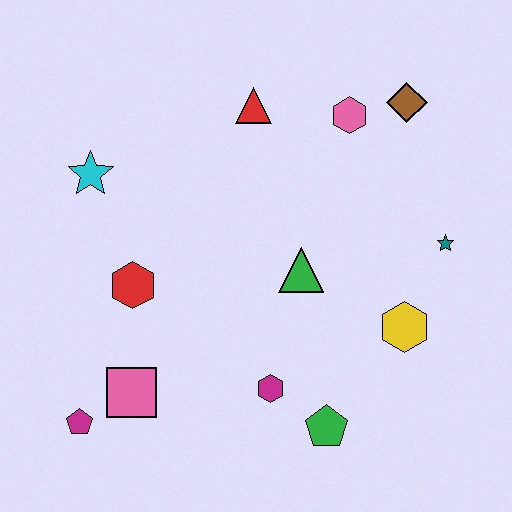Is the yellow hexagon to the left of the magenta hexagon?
No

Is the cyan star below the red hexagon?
No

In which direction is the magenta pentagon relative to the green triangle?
The magenta pentagon is to the left of the green triangle.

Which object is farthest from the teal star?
The magenta pentagon is farthest from the teal star.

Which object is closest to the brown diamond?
The pink hexagon is closest to the brown diamond.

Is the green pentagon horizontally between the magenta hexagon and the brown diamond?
Yes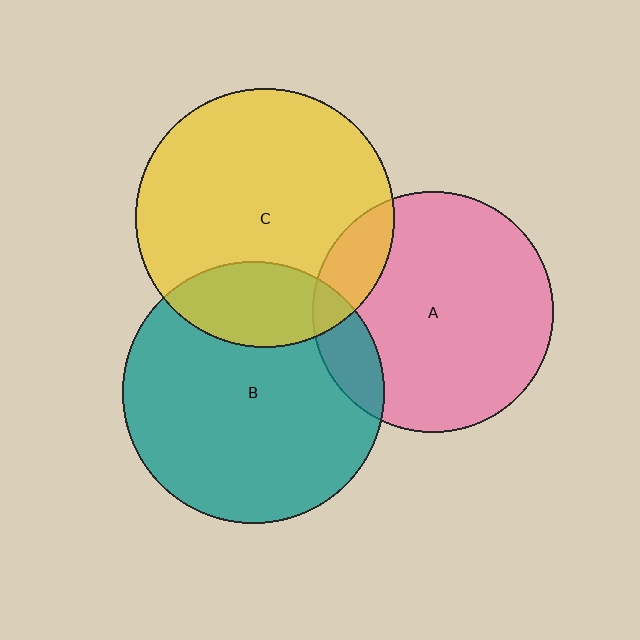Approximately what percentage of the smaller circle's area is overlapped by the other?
Approximately 20%.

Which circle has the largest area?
Circle B (teal).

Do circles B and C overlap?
Yes.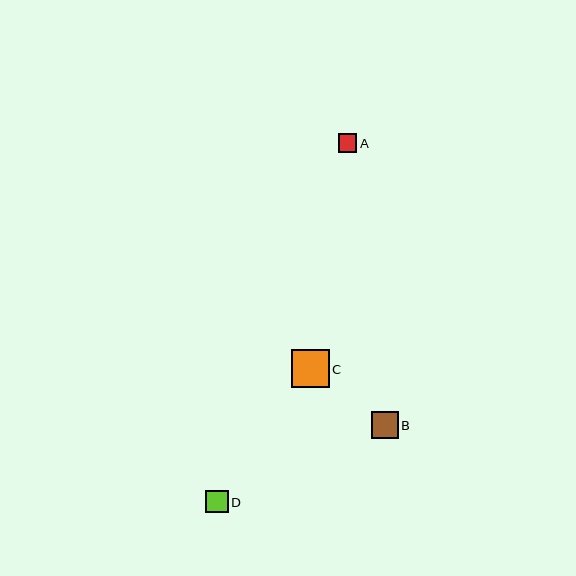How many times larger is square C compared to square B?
Square C is approximately 1.5 times the size of square B.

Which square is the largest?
Square C is the largest with a size of approximately 38 pixels.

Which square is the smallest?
Square A is the smallest with a size of approximately 18 pixels.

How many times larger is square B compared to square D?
Square B is approximately 1.2 times the size of square D.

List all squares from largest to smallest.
From largest to smallest: C, B, D, A.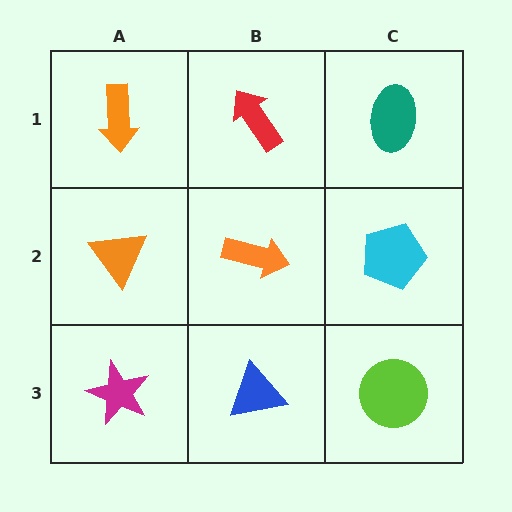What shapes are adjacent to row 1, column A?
An orange triangle (row 2, column A), a red arrow (row 1, column B).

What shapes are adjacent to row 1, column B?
An orange arrow (row 2, column B), an orange arrow (row 1, column A), a teal ellipse (row 1, column C).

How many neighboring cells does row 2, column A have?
3.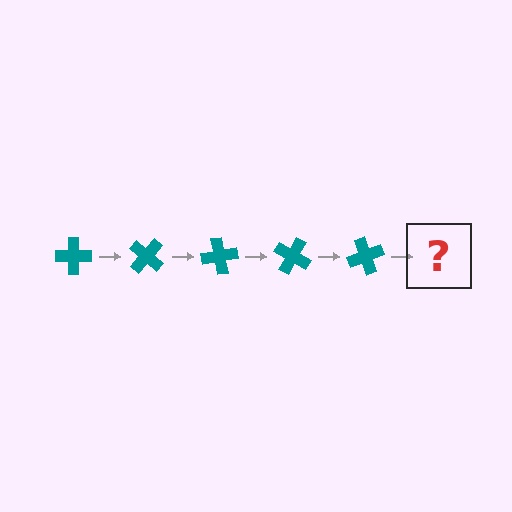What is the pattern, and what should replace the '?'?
The pattern is that the cross rotates 40 degrees each step. The '?' should be a teal cross rotated 200 degrees.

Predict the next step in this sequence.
The next step is a teal cross rotated 200 degrees.